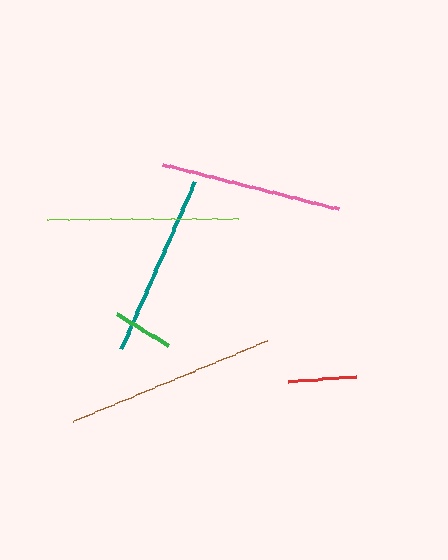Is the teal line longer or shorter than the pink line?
The teal line is longer than the pink line.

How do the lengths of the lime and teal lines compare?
The lime and teal lines are approximately the same length.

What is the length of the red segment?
The red segment is approximately 68 pixels long.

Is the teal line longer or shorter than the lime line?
The lime line is longer than the teal line.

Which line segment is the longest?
The brown line is the longest at approximately 210 pixels.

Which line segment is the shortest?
The green line is the shortest at approximately 60 pixels.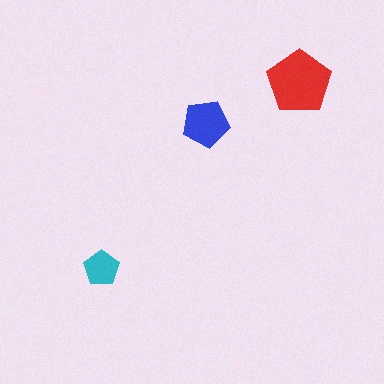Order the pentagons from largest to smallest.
the red one, the blue one, the cyan one.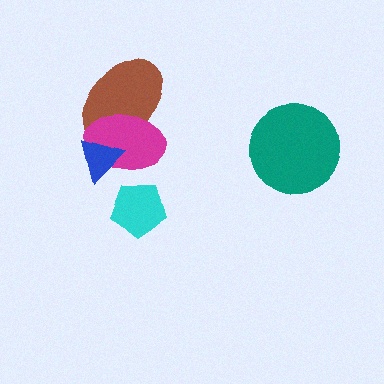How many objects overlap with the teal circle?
0 objects overlap with the teal circle.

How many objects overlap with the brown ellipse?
2 objects overlap with the brown ellipse.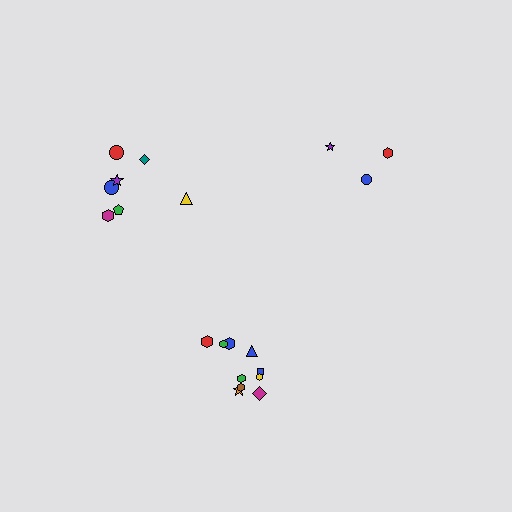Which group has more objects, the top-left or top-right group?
The top-left group.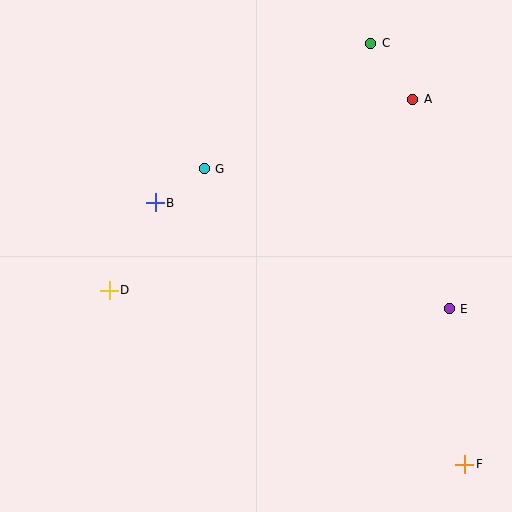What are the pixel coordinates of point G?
Point G is at (204, 169).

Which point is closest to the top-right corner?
Point A is closest to the top-right corner.